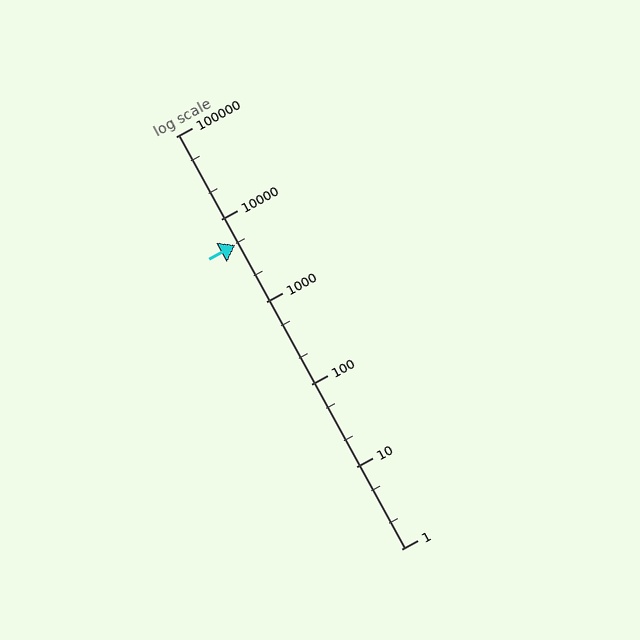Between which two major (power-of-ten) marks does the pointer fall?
The pointer is between 1000 and 10000.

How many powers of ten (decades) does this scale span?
The scale spans 5 decades, from 1 to 100000.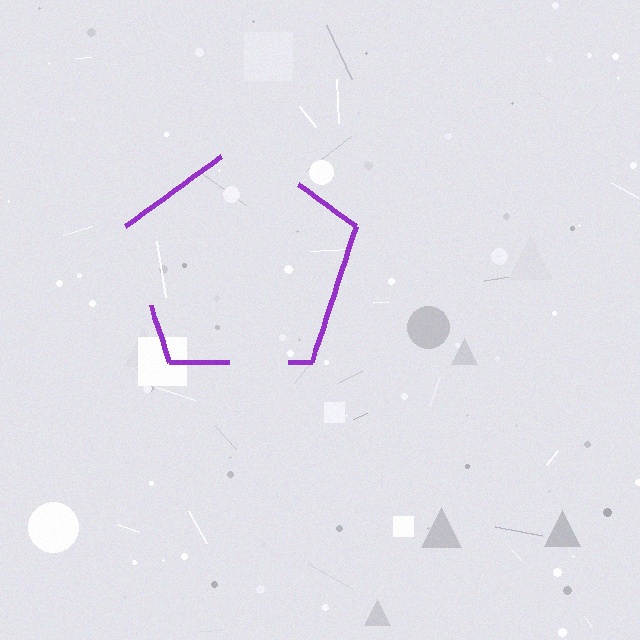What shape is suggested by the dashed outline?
The dashed outline suggests a pentagon.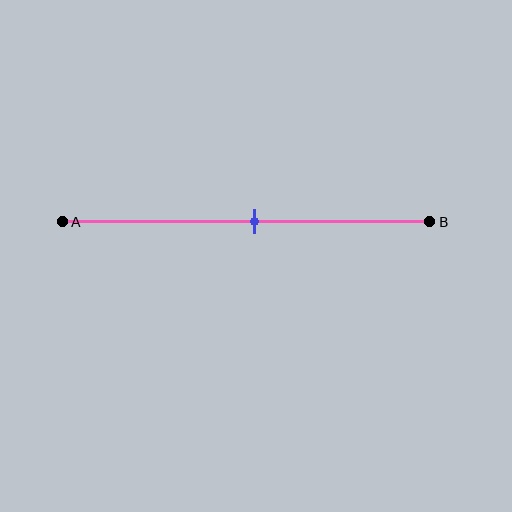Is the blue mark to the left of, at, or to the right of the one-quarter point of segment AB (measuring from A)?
The blue mark is to the right of the one-quarter point of segment AB.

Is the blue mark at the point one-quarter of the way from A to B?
No, the mark is at about 50% from A, not at the 25% one-quarter point.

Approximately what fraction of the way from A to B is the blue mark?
The blue mark is approximately 50% of the way from A to B.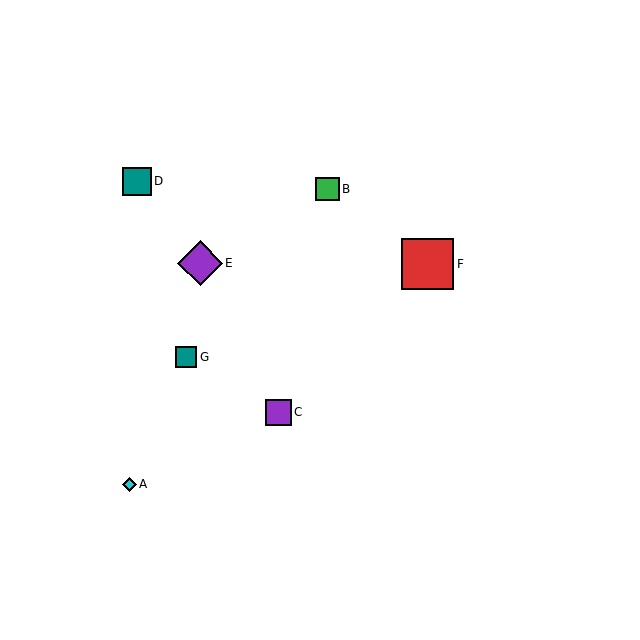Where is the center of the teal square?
The center of the teal square is at (137, 181).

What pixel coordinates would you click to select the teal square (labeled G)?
Click at (186, 357) to select the teal square G.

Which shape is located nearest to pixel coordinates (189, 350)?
The teal square (labeled G) at (186, 357) is nearest to that location.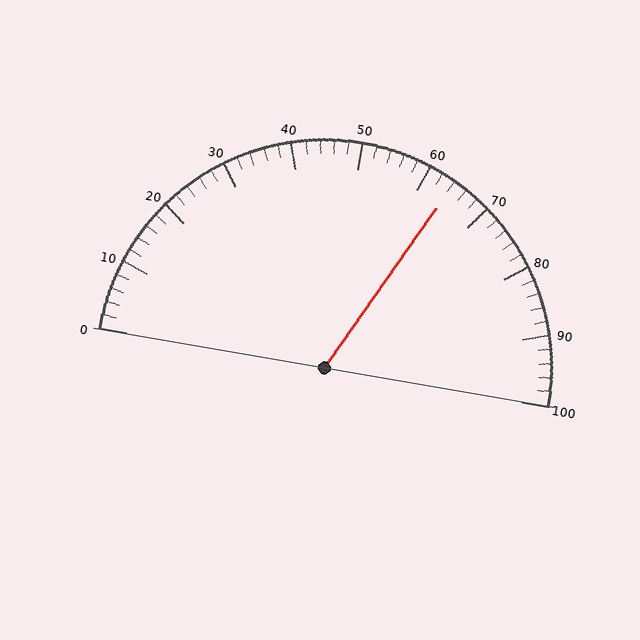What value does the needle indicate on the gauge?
The needle indicates approximately 64.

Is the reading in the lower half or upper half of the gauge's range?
The reading is in the upper half of the range (0 to 100).